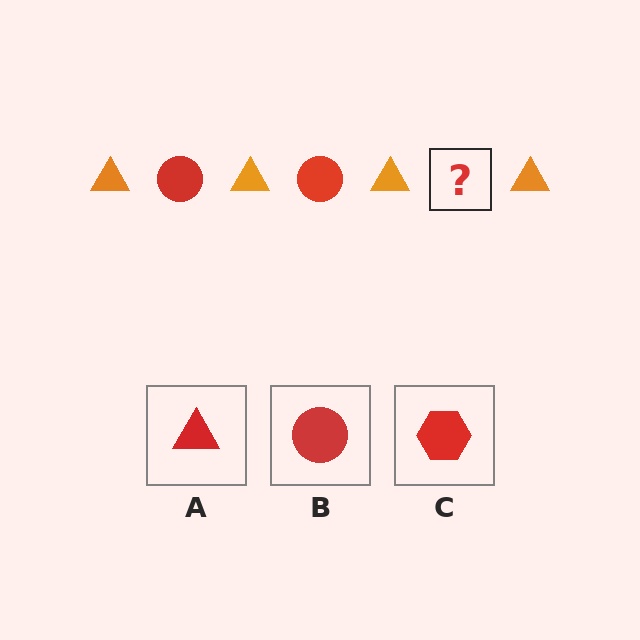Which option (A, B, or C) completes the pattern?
B.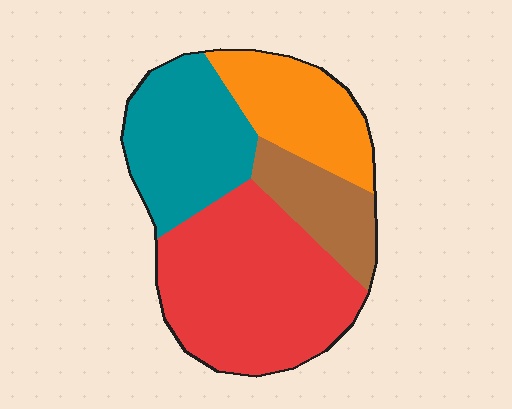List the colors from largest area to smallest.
From largest to smallest: red, teal, orange, brown.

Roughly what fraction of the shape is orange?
Orange takes up about one fifth (1/5) of the shape.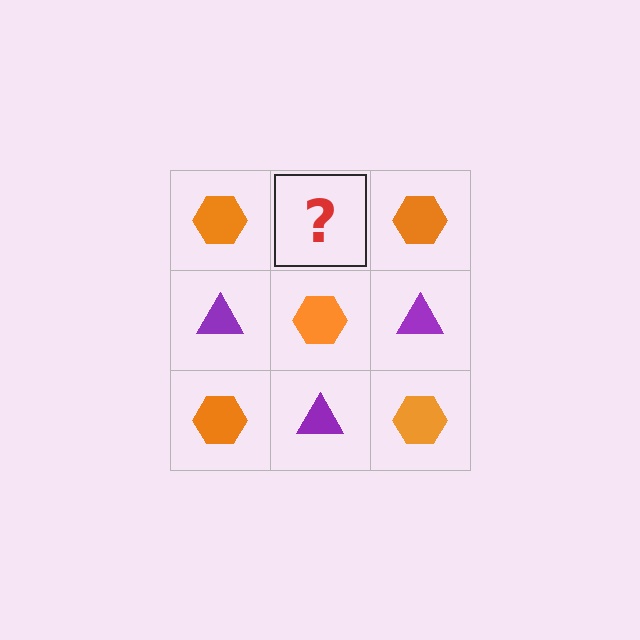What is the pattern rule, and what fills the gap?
The rule is that it alternates orange hexagon and purple triangle in a checkerboard pattern. The gap should be filled with a purple triangle.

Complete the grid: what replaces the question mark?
The question mark should be replaced with a purple triangle.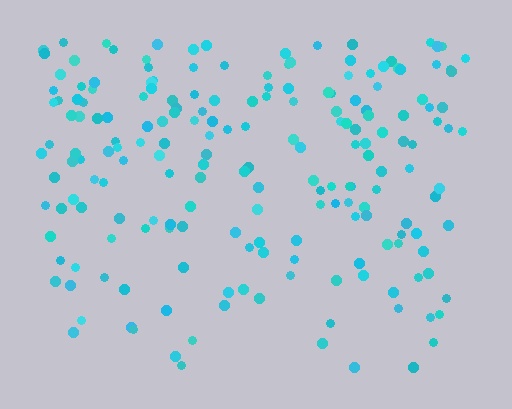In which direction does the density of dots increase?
From bottom to top, with the top side densest.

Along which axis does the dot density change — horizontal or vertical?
Vertical.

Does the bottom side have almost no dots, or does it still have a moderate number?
Still a moderate number, just noticeably fewer than the top.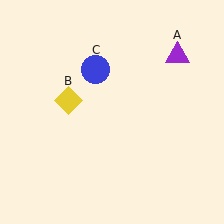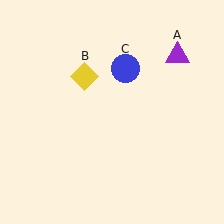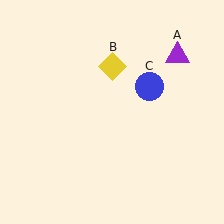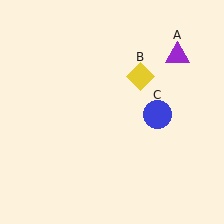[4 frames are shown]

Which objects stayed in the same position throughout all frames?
Purple triangle (object A) remained stationary.